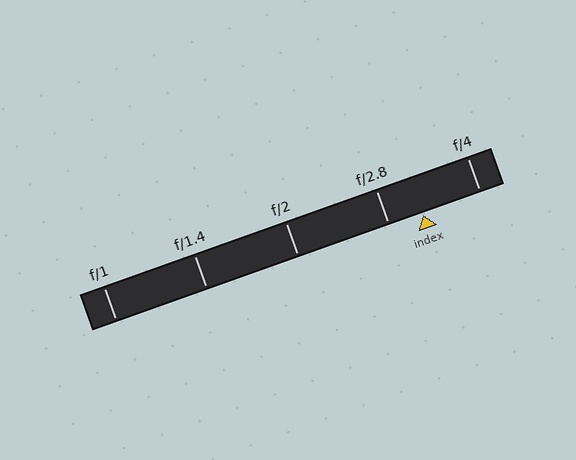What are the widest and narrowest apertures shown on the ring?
The widest aperture shown is f/1 and the narrowest is f/4.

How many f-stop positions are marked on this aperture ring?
There are 5 f-stop positions marked.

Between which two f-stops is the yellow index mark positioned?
The index mark is between f/2.8 and f/4.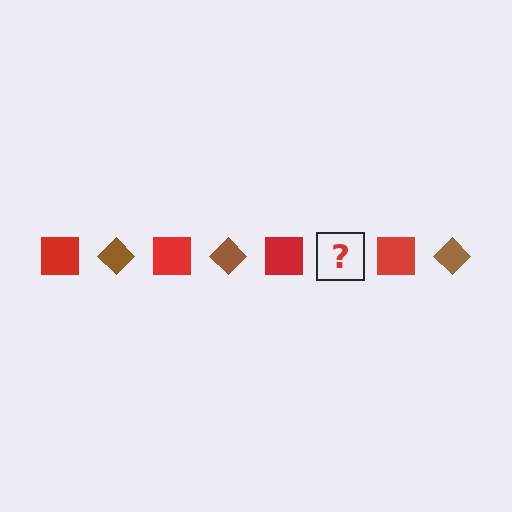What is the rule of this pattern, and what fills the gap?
The rule is that the pattern alternates between red square and brown diamond. The gap should be filled with a brown diamond.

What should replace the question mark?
The question mark should be replaced with a brown diamond.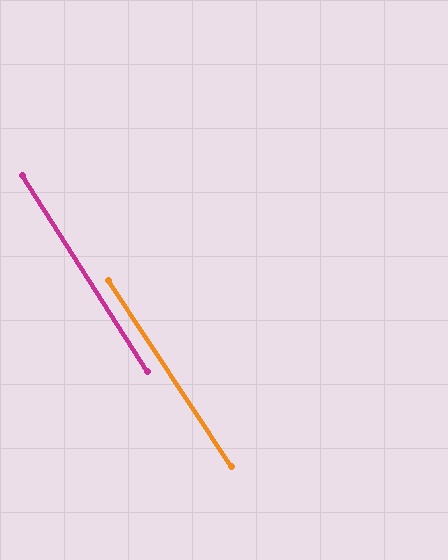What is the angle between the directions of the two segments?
Approximately 1 degree.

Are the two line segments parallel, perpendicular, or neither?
Parallel — their directions differ by only 0.8°.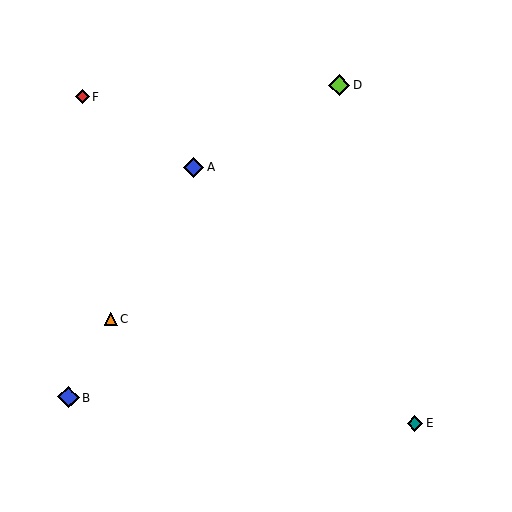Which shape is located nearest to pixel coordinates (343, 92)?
The lime diamond (labeled D) at (340, 86) is nearest to that location.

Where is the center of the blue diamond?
The center of the blue diamond is at (194, 168).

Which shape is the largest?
The blue diamond (labeled B) is the largest.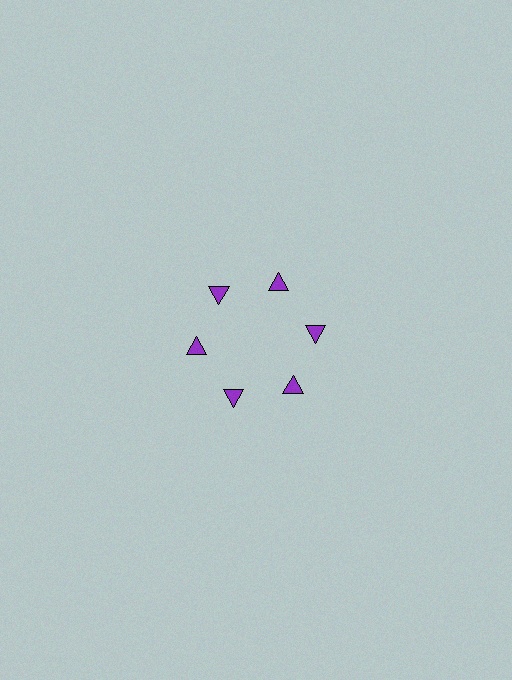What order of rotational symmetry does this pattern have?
This pattern has 6-fold rotational symmetry.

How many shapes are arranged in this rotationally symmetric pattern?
There are 6 shapes, arranged in 6 groups of 1.